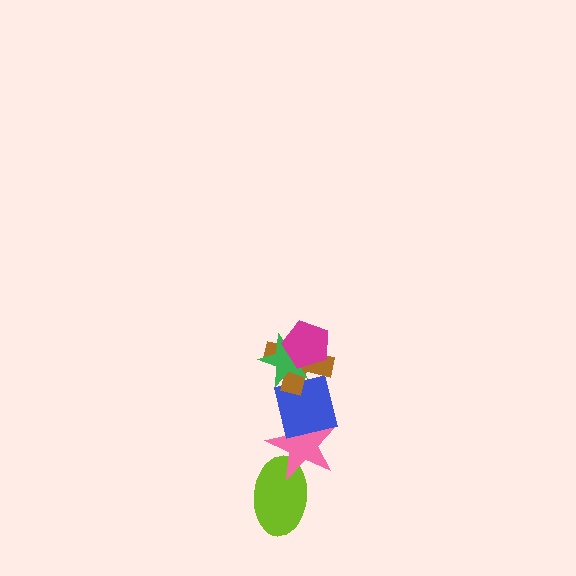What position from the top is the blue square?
The blue square is 4th from the top.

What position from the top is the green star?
The green star is 2nd from the top.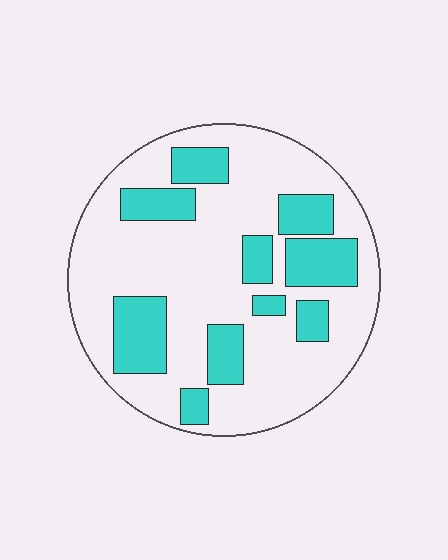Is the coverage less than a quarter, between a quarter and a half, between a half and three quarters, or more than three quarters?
Between a quarter and a half.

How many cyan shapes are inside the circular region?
10.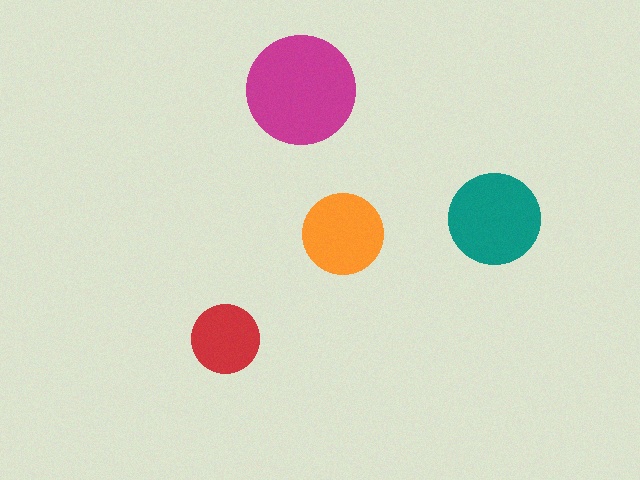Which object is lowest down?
The red circle is bottommost.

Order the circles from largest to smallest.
the magenta one, the teal one, the orange one, the red one.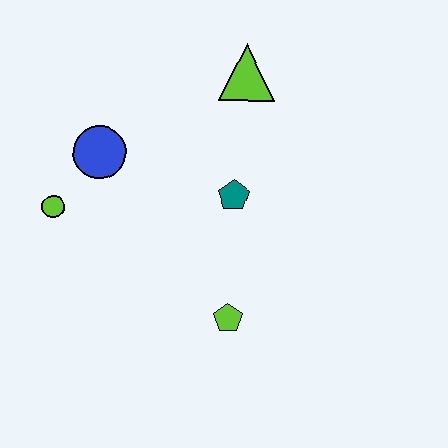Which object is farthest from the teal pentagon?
The lime circle is farthest from the teal pentagon.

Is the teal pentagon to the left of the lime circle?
No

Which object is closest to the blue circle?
The lime circle is closest to the blue circle.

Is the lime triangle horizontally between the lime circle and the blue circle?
No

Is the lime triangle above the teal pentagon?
Yes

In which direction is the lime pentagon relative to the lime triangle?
The lime pentagon is below the lime triangle.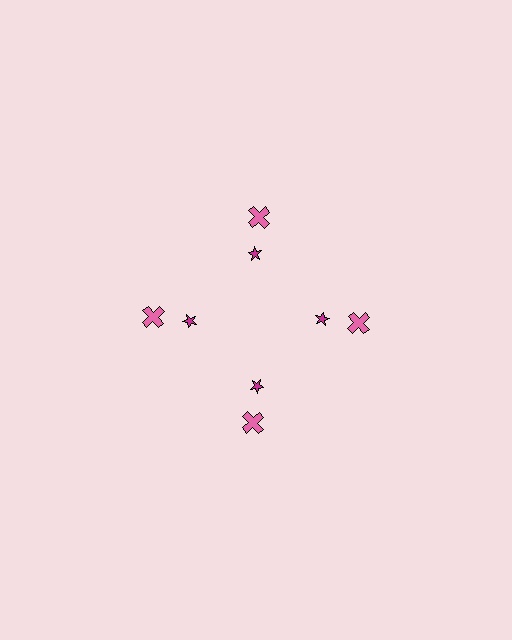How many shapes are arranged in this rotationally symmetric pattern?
There are 8 shapes, arranged in 4 groups of 2.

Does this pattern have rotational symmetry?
Yes, this pattern has 4-fold rotational symmetry. It looks the same after rotating 90 degrees around the center.